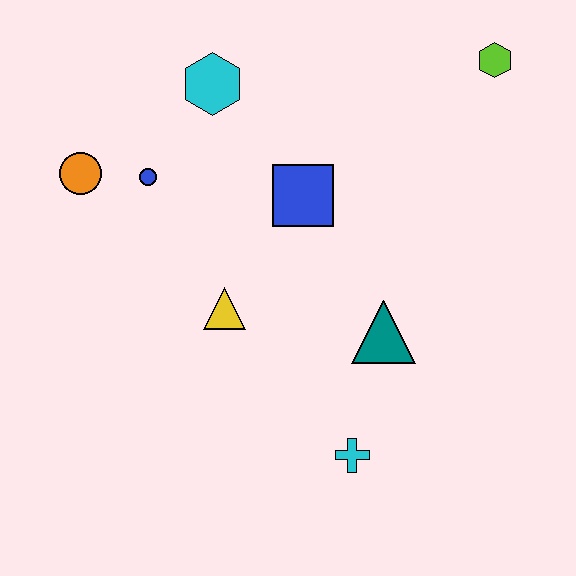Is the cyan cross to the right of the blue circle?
Yes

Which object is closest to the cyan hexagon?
The blue circle is closest to the cyan hexagon.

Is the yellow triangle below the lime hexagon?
Yes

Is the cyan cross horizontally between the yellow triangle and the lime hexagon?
Yes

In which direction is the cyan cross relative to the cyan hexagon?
The cyan cross is below the cyan hexagon.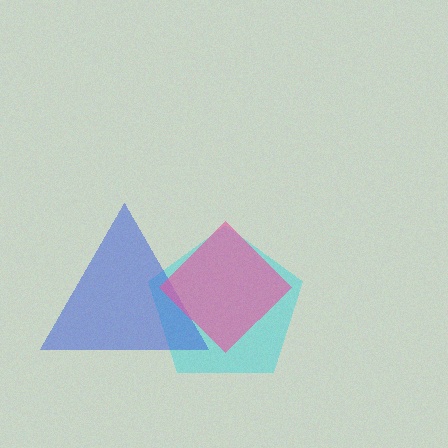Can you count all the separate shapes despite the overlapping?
Yes, there are 3 separate shapes.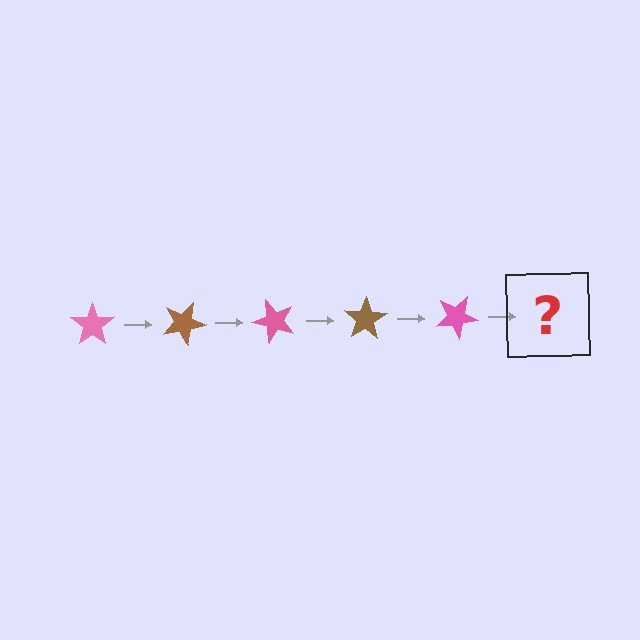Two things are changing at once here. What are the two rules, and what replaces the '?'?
The two rules are that it rotates 25 degrees each step and the color cycles through pink and brown. The '?' should be a brown star, rotated 125 degrees from the start.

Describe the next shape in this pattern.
It should be a brown star, rotated 125 degrees from the start.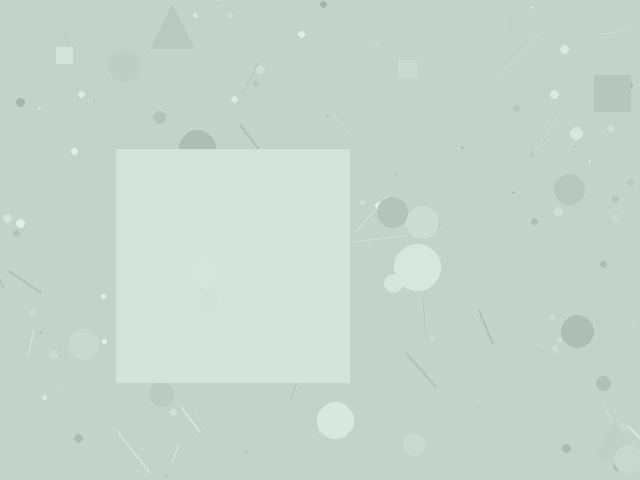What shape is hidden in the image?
A square is hidden in the image.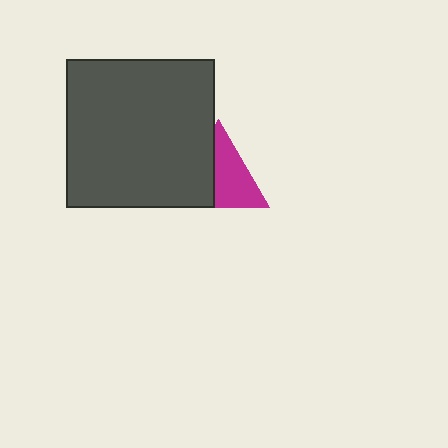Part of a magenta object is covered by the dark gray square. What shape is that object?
It is a triangle.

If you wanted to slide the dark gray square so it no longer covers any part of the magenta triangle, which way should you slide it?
Slide it left — that is the most direct way to separate the two shapes.